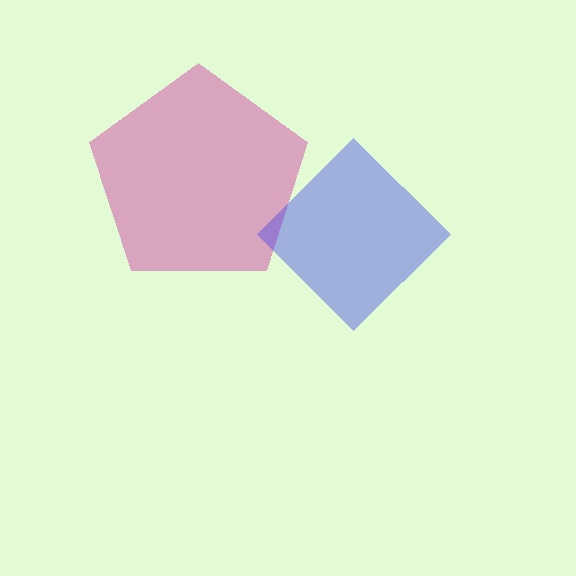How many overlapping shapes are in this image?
There are 2 overlapping shapes in the image.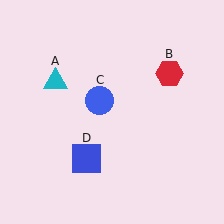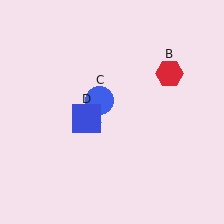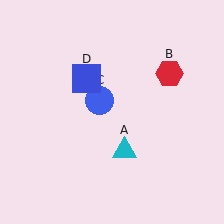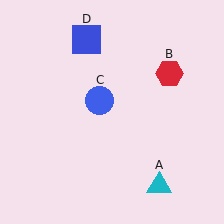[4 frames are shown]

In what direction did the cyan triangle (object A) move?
The cyan triangle (object A) moved down and to the right.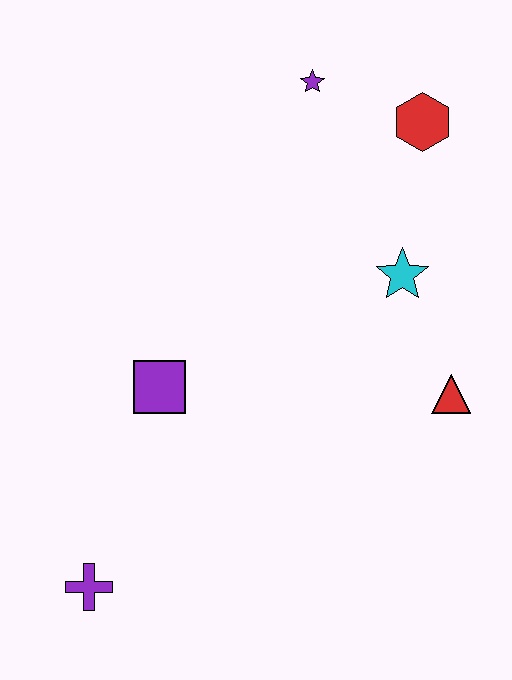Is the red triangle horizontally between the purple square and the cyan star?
No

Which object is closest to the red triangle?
The cyan star is closest to the red triangle.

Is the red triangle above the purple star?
No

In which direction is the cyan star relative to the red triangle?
The cyan star is above the red triangle.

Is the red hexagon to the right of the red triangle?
No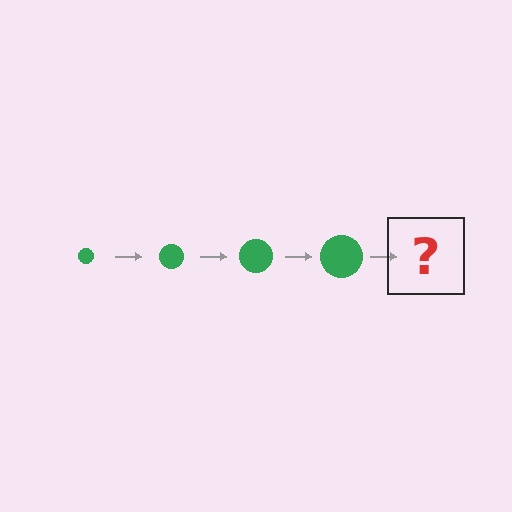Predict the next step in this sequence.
The next step is a green circle, larger than the previous one.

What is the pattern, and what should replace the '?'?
The pattern is that the circle gets progressively larger each step. The '?' should be a green circle, larger than the previous one.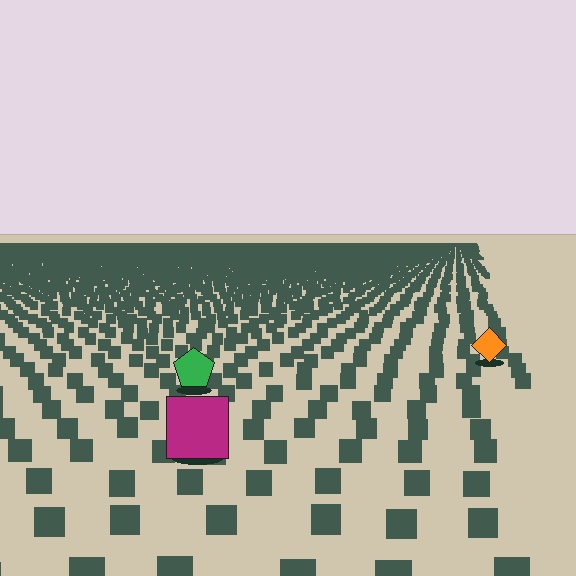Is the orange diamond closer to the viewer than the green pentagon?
No. The green pentagon is closer — you can tell from the texture gradient: the ground texture is coarser near it.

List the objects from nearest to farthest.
From nearest to farthest: the magenta square, the green pentagon, the orange diamond.